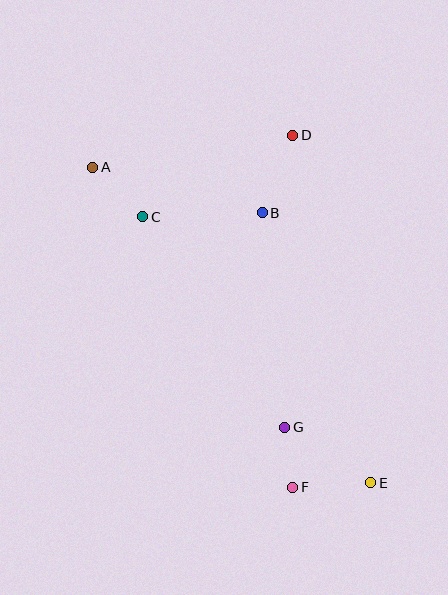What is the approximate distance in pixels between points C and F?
The distance between C and F is approximately 309 pixels.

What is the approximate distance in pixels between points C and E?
The distance between C and E is approximately 350 pixels.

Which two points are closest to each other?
Points F and G are closest to each other.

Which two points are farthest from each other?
Points A and E are farthest from each other.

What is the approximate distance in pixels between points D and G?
The distance between D and G is approximately 292 pixels.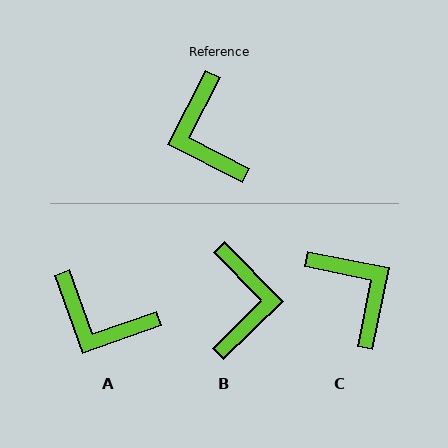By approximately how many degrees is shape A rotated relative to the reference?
Approximately 47 degrees counter-clockwise.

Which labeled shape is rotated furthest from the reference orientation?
C, about 164 degrees away.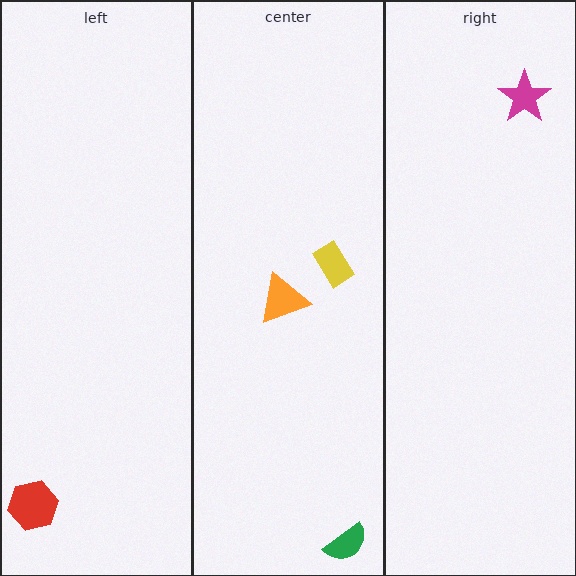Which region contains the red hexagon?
The left region.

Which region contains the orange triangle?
The center region.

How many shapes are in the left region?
1.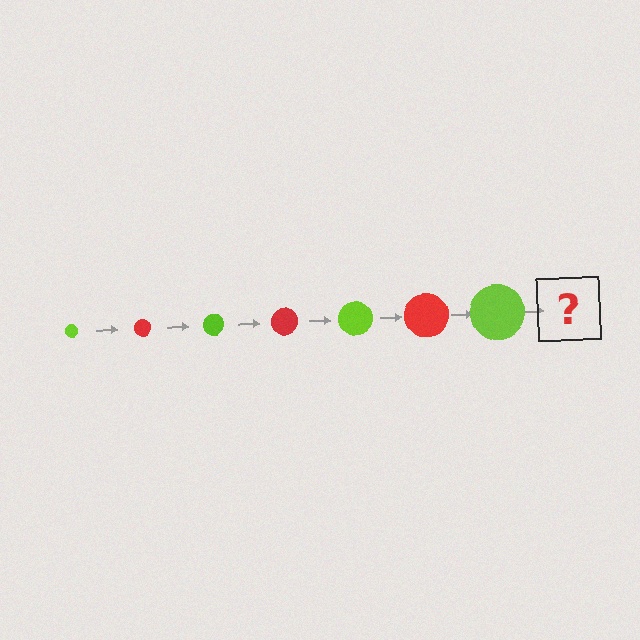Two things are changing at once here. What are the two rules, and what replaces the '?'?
The two rules are that the circle grows larger each step and the color cycles through lime and red. The '?' should be a red circle, larger than the previous one.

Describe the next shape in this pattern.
It should be a red circle, larger than the previous one.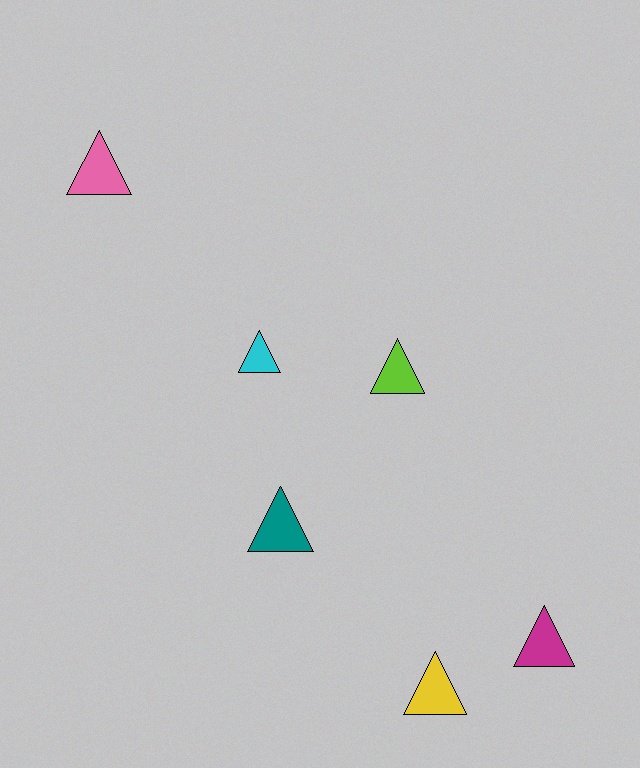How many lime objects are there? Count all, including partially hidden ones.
There is 1 lime object.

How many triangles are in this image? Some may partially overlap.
There are 6 triangles.